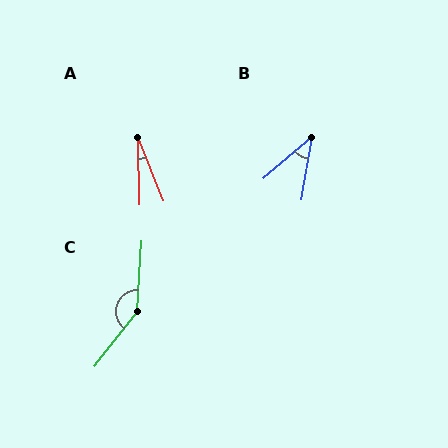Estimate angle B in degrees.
Approximately 40 degrees.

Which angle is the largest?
C, at approximately 146 degrees.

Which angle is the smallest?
A, at approximately 20 degrees.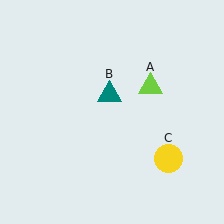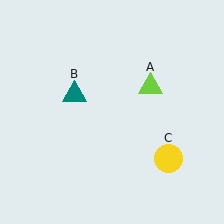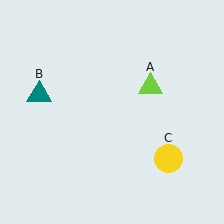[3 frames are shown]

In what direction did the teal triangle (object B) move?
The teal triangle (object B) moved left.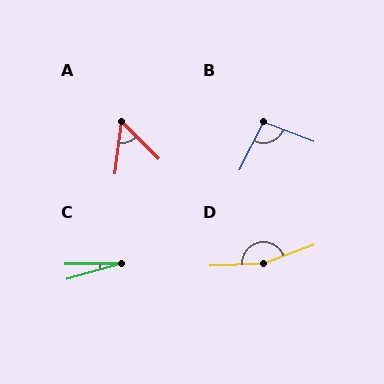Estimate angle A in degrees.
Approximately 52 degrees.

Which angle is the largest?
D, at approximately 163 degrees.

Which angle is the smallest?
C, at approximately 16 degrees.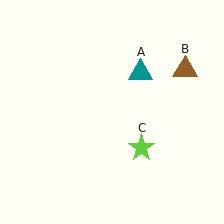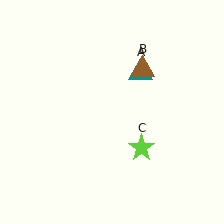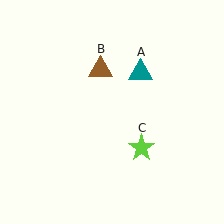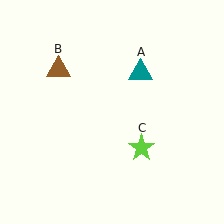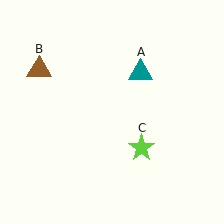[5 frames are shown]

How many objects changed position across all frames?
1 object changed position: brown triangle (object B).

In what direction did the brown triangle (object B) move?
The brown triangle (object B) moved left.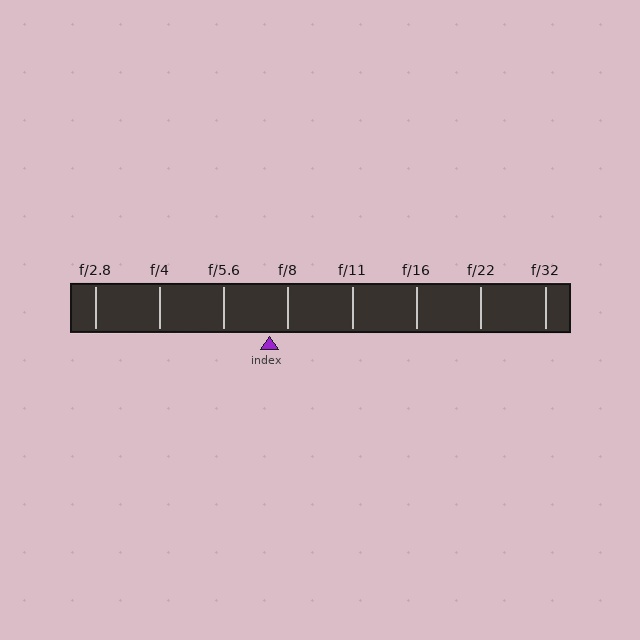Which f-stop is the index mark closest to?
The index mark is closest to f/8.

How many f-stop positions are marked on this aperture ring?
There are 8 f-stop positions marked.